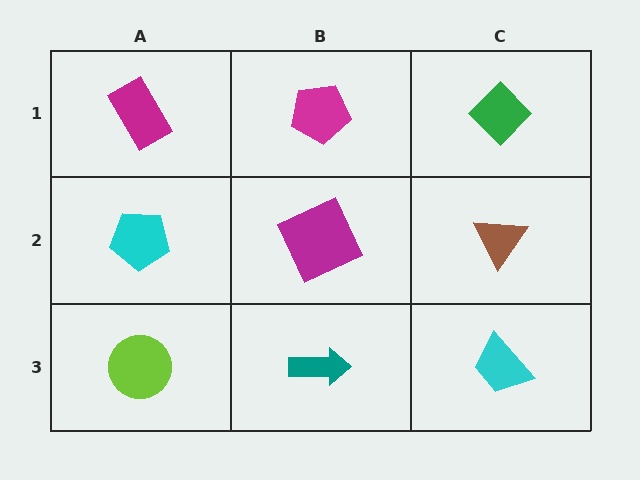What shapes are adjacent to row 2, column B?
A magenta pentagon (row 1, column B), a teal arrow (row 3, column B), a cyan pentagon (row 2, column A), a brown triangle (row 2, column C).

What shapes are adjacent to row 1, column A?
A cyan pentagon (row 2, column A), a magenta pentagon (row 1, column B).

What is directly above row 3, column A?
A cyan pentagon.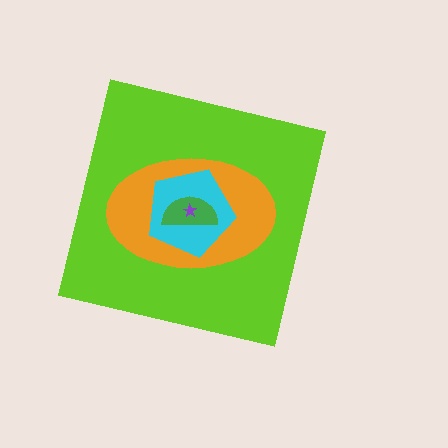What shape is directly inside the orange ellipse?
The cyan pentagon.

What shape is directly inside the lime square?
The orange ellipse.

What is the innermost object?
The purple star.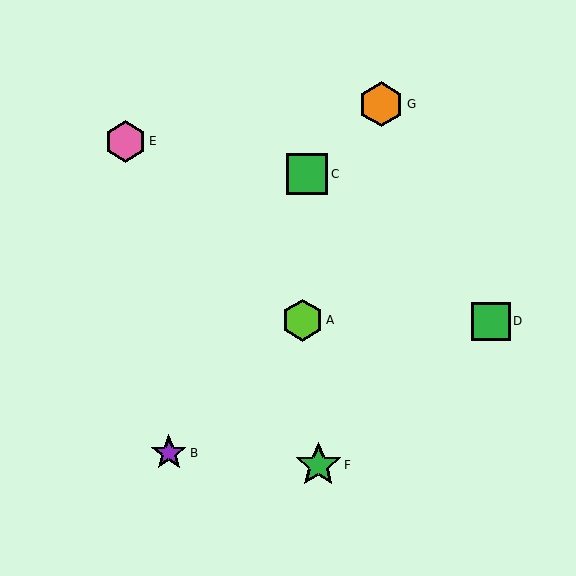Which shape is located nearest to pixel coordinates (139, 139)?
The pink hexagon (labeled E) at (126, 141) is nearest to that location.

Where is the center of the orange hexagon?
The center of the orange hexagon is at (381, 104).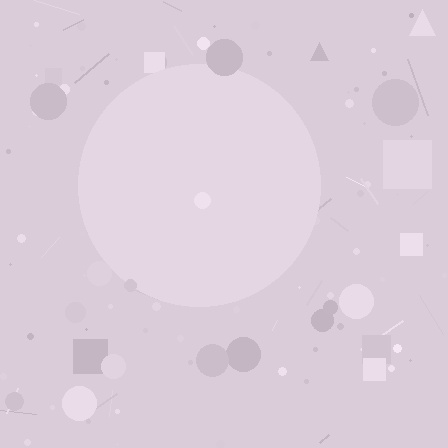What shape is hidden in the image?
A circle is hidden in the image.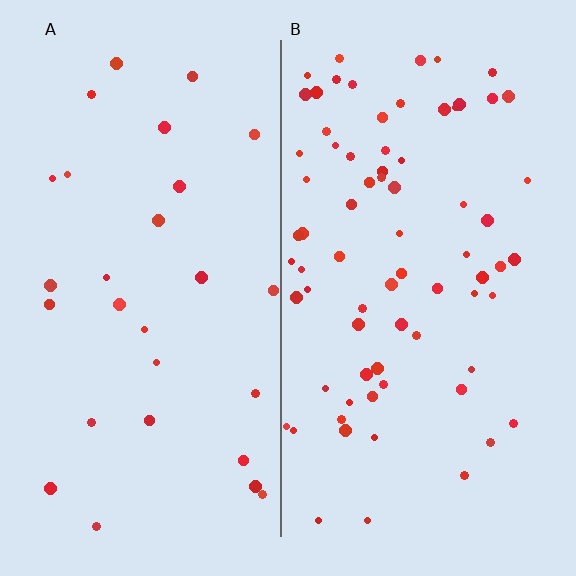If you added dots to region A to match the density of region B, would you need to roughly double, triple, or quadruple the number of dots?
Approximately triple.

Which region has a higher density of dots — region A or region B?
B (the right).